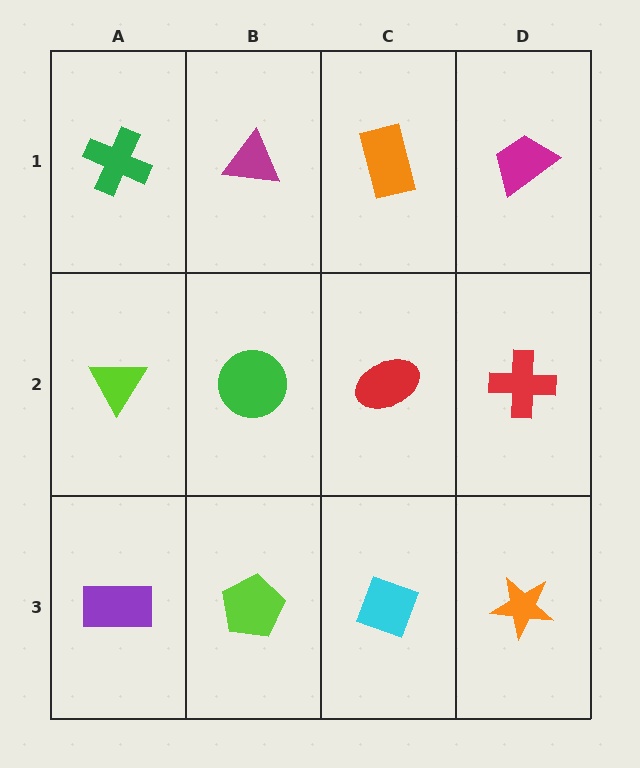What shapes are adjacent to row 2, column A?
A green cross (row 1, column A), a purple rectangle (row 3, column A), a green circle (row 2, column B).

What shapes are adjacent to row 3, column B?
A green circle (row 2, column B), a purple rectangle (row 3, column A), a cyan diamond (row 3, column C).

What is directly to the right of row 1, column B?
An orange rectangle.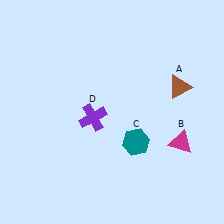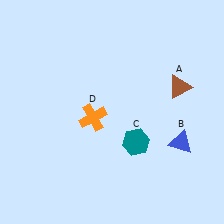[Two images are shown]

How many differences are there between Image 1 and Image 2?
There are 2 differences between the two images.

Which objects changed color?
B changed from magenta to blue. D changed from purple to orange.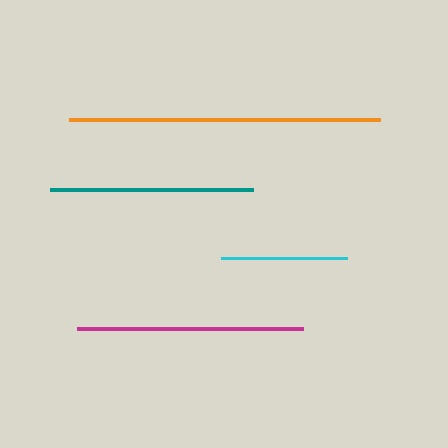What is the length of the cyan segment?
The cyan segment is approximately 126 pixels long.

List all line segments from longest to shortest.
From longest to shortest: orange, magenta, teal, cyan.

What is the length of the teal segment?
The teal segment is approximately 203 pixels long.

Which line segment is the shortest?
The cyan line is the shortest at approximately 126 pixels.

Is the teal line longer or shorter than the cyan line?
The teal line is longer than the cyan line.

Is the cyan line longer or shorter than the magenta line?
The magenta line is longer than the cyan line.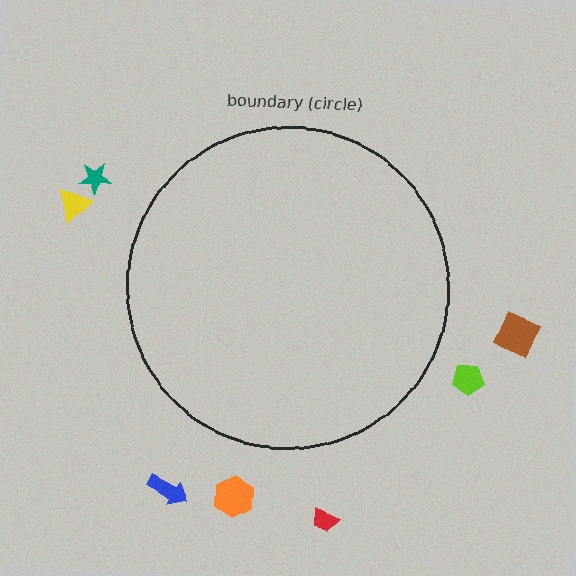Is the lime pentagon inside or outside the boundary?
Outside.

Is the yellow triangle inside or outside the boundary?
Outside.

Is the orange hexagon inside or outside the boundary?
Outside.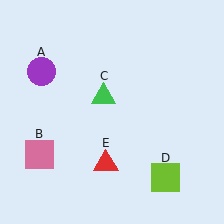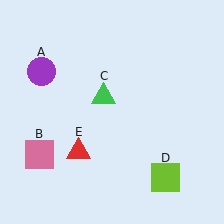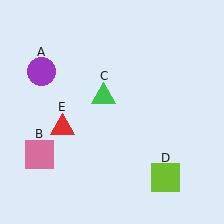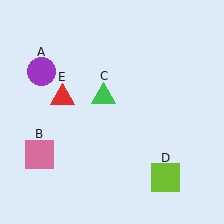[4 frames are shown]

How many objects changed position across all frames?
1 object changed position: red triangle (object E).